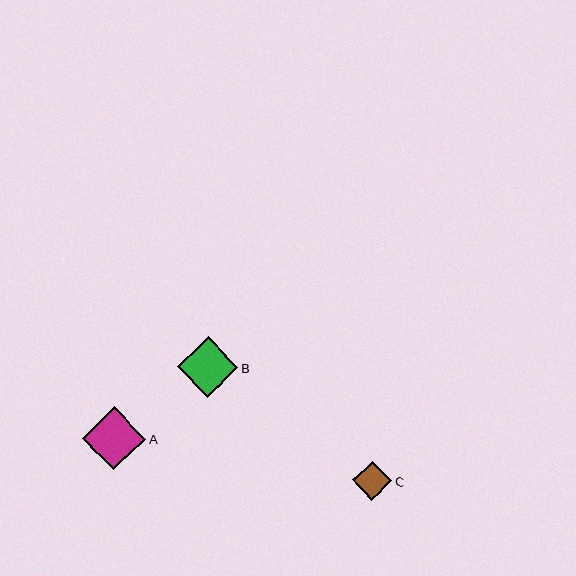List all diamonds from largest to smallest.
From largest to smallest: A, B, C.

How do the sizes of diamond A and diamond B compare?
Diamond A and diamond B are approximately the same size.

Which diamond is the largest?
Diamond A is the largest with a size of approximately 63 pixels.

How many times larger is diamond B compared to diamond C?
Diamond B is approximately 1.6 times the size of diamond C.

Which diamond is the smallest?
Diamond C is the smallest with a size of approximately 39 pixels.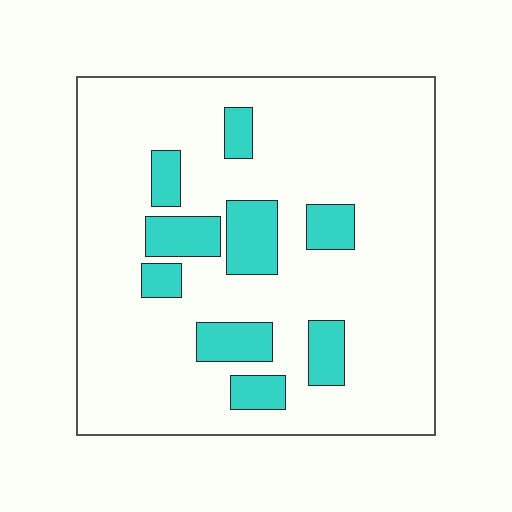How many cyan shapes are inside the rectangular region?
9.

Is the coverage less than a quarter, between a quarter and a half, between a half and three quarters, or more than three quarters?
Less than a quarter.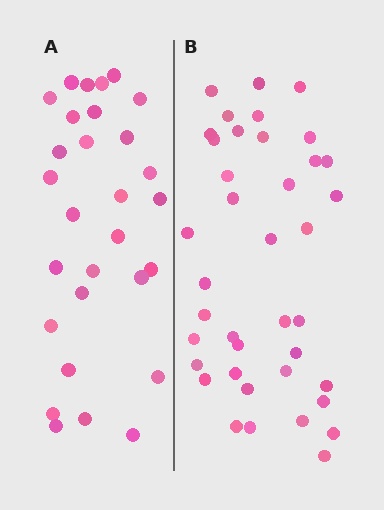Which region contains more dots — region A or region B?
Region B (the right region) has more dots.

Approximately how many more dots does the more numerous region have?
Region B has roughly 10 or so more dots than region A.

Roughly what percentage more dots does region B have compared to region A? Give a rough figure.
About 35% more.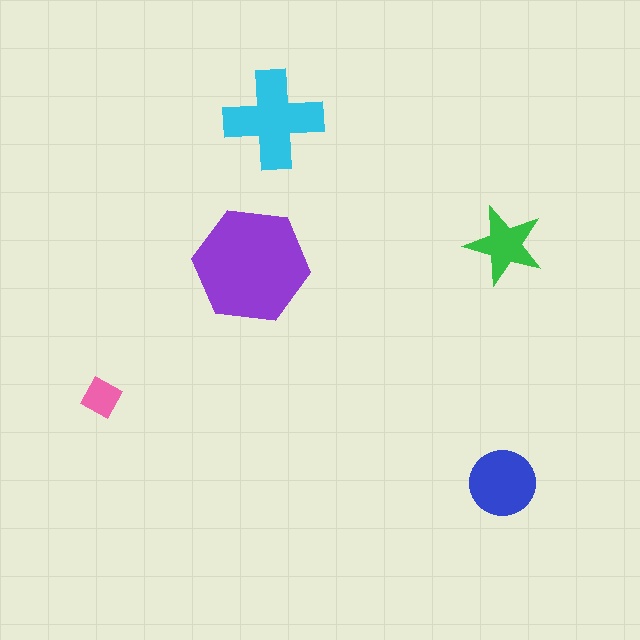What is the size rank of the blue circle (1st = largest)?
3rd.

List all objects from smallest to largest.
The pink diamond, the green star, the blue circle, the cyan cross, the purple hexagon.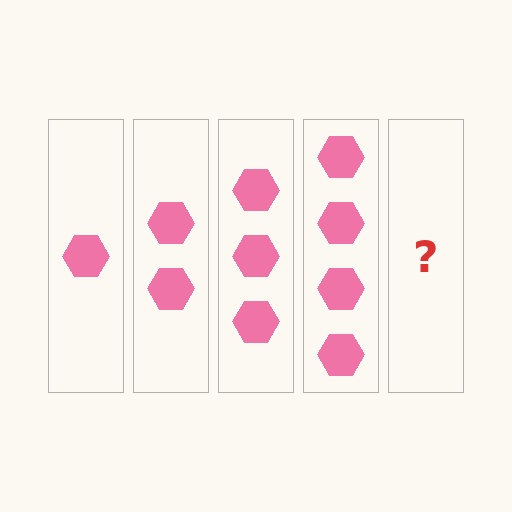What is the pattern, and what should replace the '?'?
The pattern is that each step adds one more hexagon. The '?' should be 5 hexagons.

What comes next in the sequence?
The next element should be 5 hexagons.